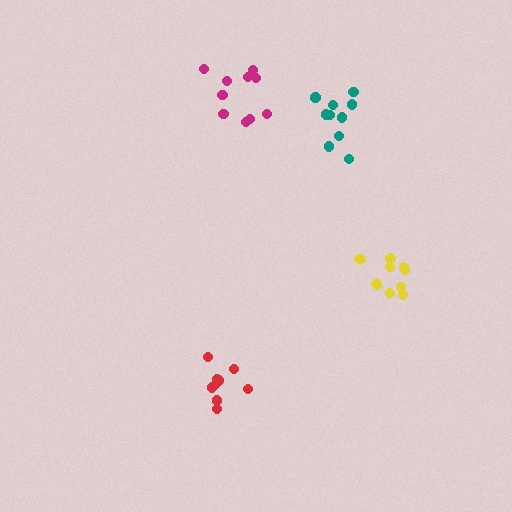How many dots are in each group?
Group 1: 9 dots, Group 2: 12 dots, Group 3: 10 dots, Group 4: 10 dots (41 total).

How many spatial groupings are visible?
There are 4 spatial groupings.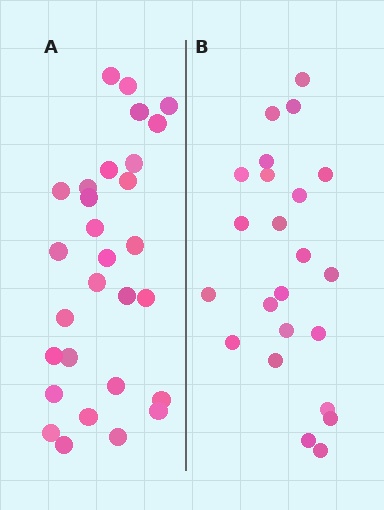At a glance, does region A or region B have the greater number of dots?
Region A (the left region) has more dots.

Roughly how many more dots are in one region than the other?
Region A has about 6 more dots than region B.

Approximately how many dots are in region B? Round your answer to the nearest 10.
About 20 dots. (The exact count is 23, which rounds to 20.)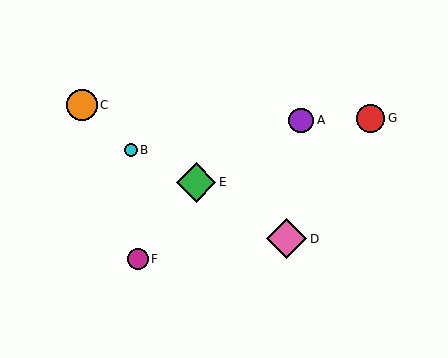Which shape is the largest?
The pink diamond (labeled D) is the largest.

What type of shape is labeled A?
Shape A is a purple circle.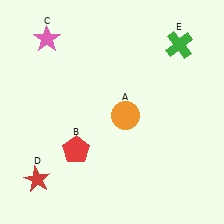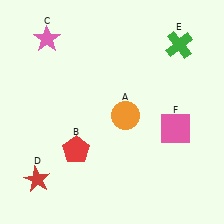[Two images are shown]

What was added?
A pink square (F) was added in Image 2.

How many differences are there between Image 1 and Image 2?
There is 1 difference between the two images.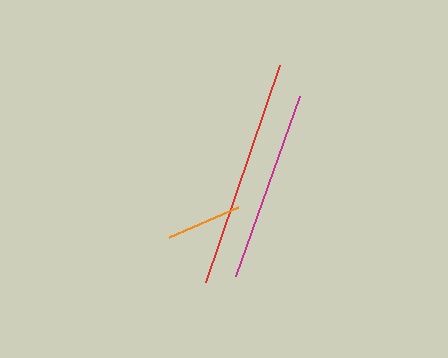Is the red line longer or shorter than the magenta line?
The red line is longer than the magenta line.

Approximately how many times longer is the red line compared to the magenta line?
The red line is approximately 1.2 times the length of the magenta line.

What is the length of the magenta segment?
The magenta segment is approximately 192 pixels long.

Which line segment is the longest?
The red line is the longest at approximately 230 pixels.